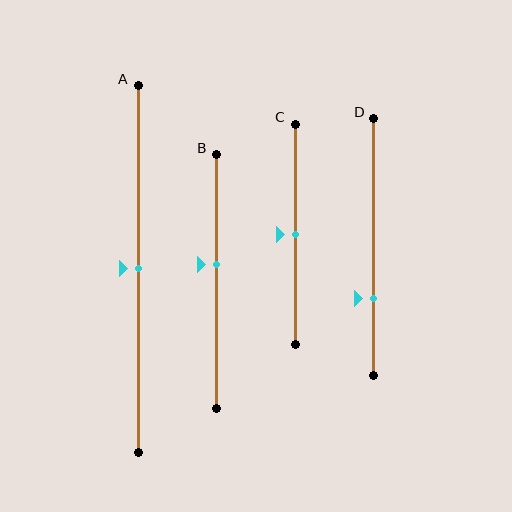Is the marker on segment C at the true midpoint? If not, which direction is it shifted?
Yes, the marker on segment C is at the true midpoint.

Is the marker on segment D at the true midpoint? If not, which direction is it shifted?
No, the marker on segment D is shifted downward by about 20% of the segment length.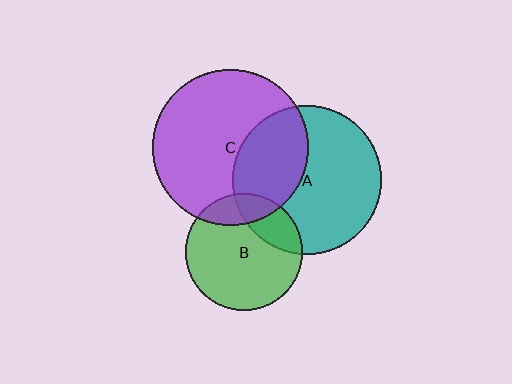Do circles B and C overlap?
Yes.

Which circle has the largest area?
Circle C (purple).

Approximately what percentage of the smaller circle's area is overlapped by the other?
Approximately 15%.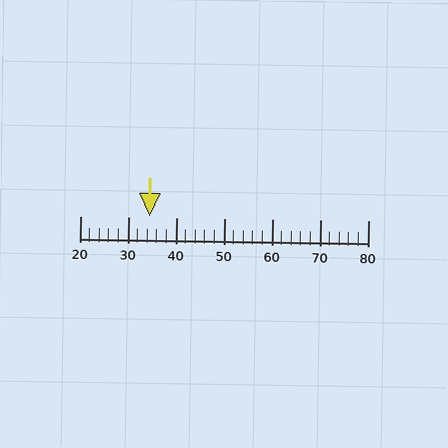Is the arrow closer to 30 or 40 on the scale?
The arrow is closer to 30.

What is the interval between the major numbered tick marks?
The major tick marks are spaced 10 units apart.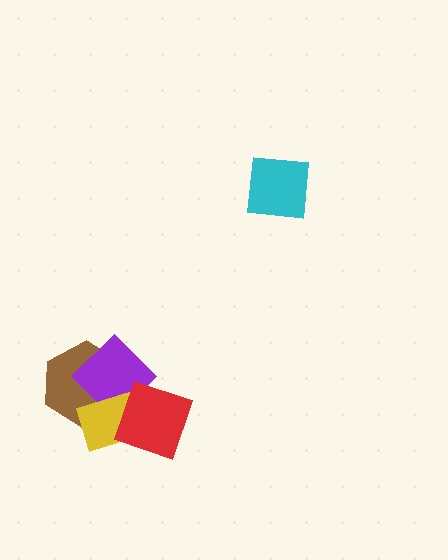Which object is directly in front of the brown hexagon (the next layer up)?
The purple diamond is directly in front of the brown hexagon.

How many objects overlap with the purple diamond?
3 objects overlap with the purple diamond.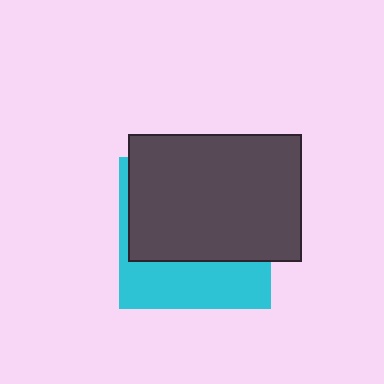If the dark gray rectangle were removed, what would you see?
You would see the complete cyan square.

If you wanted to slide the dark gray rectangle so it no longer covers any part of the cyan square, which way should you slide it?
Slide it up — that is the most direct way to separate the two shapes.